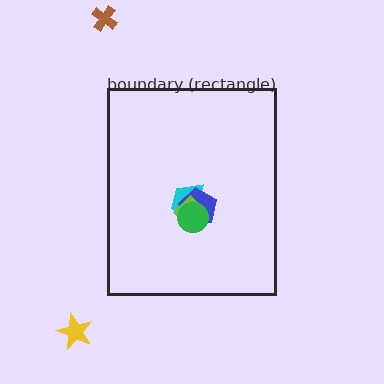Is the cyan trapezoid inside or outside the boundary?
Inside.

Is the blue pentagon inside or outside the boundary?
Inside.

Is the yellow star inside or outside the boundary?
Outside.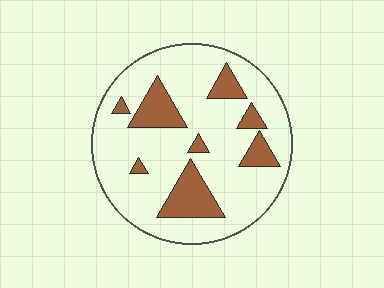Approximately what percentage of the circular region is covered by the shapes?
Approximately 20%.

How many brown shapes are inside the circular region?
8.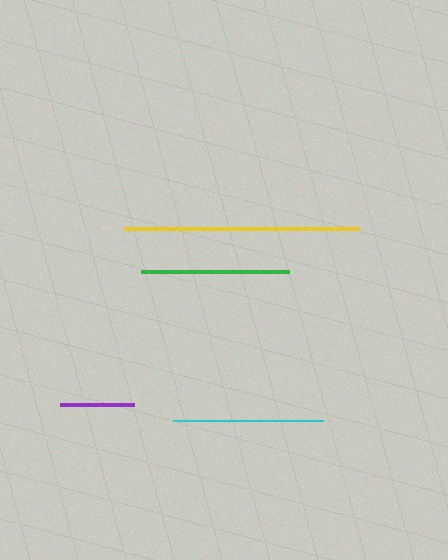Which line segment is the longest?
The yellow line is the longest at approximately 235 pixels.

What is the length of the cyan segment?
The cyan segment is approximately 150 pixels long.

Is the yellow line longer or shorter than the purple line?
The yellow line is longer than the purple line.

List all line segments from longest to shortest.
From longest to shortest: yellow, cyan, green, purple.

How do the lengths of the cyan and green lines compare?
The cyan and green lines are approximately the same length.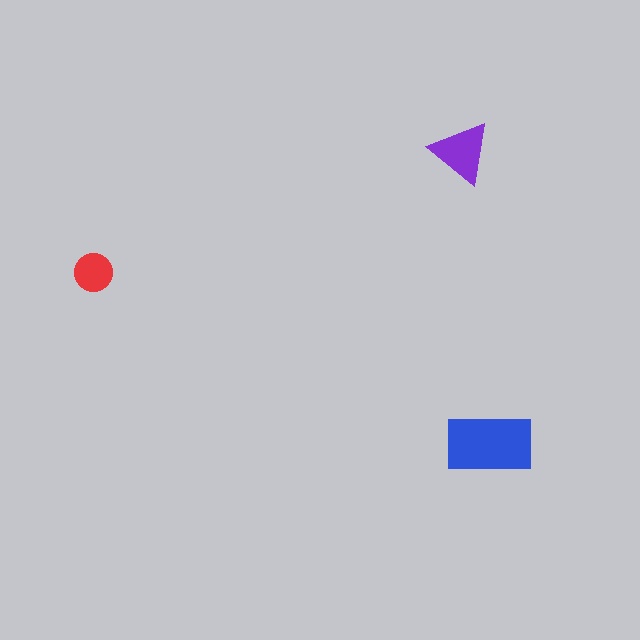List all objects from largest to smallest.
The blue rectangle, the purple triangle, the red circle.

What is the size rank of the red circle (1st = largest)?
3rd.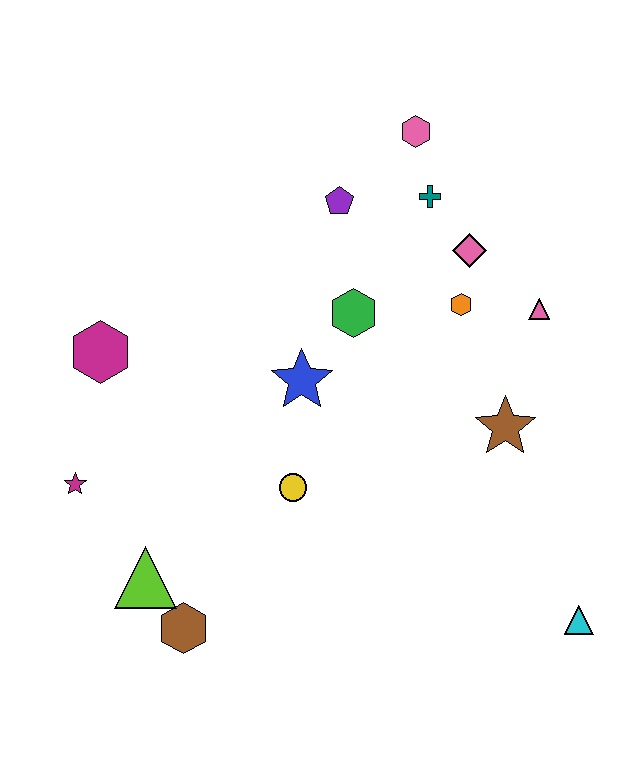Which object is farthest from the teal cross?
The brown hexagon is farthest from the teal cross.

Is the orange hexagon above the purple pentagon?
No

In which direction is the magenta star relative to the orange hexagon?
The magenta star is to the left of the orange hexagon.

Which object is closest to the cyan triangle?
The brown star is closest to the cyan triangle.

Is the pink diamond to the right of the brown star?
No